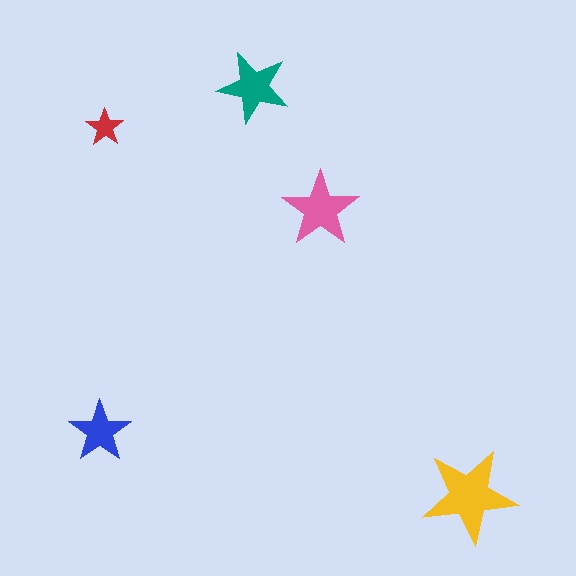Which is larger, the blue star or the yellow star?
The yellow one.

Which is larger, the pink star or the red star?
The pink one.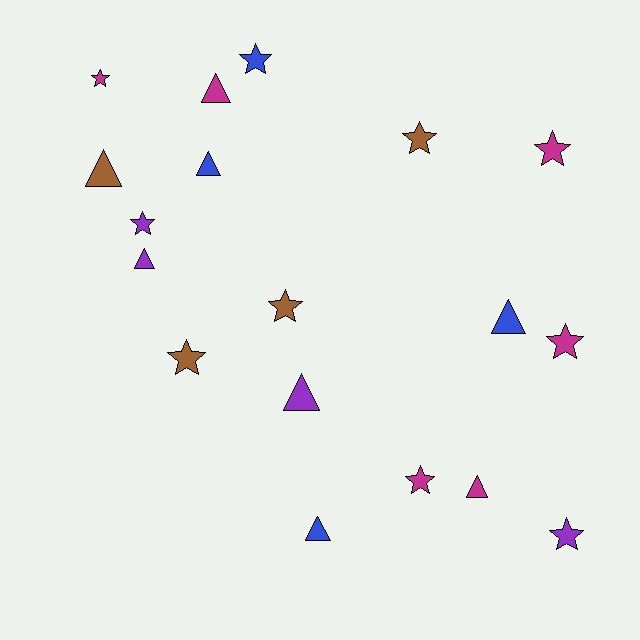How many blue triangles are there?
There are 3 blue triangles.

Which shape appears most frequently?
Star, with 10 objects.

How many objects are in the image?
There are 18 objects.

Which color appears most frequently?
Magenta, with 6 objects.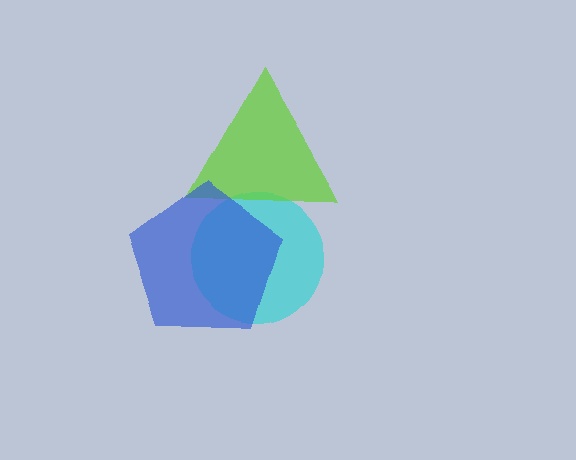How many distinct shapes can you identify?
There are 3 distinct shapes: a cyan circle, a lime triangle, a blue pentagon.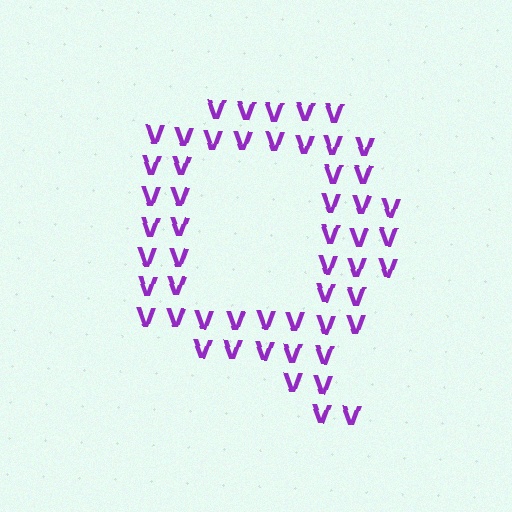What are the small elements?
The small elements are letter V's.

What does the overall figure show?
The overall figure shows the letter Q.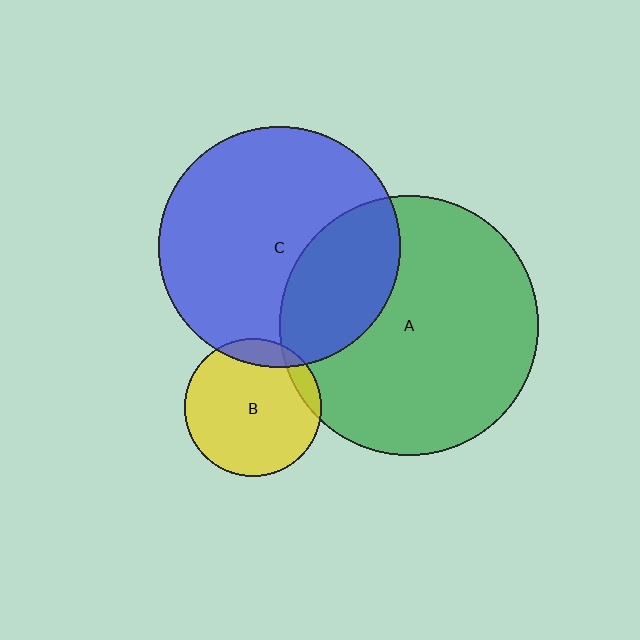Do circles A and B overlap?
Yes.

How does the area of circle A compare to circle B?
Approximately 3.6 times.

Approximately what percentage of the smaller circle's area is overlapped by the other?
Approximately 10%.